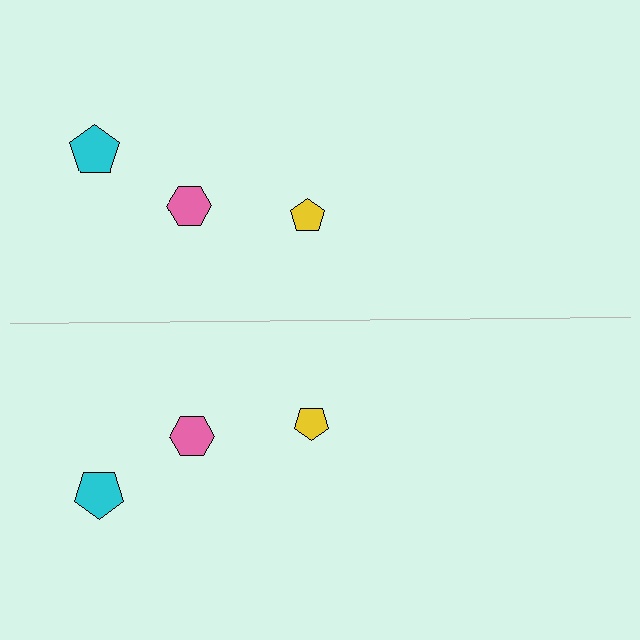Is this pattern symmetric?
Yes, this pattern has bilateral (reflection) symmetry.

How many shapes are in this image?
There are 6 shapes in this image.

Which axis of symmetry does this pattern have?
The pattern has a horizontal axis of symmetry running through the center of the image.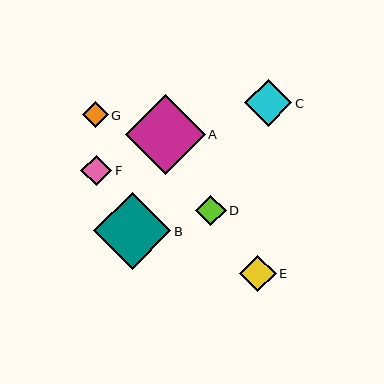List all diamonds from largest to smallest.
From largest to smallest: A, B, C, E, F, D, G.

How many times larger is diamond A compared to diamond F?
Diamond A is approximately 2.6 times the size of diamond F.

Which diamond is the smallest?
Diamond G is the smallest with a size of approximately 26 pixels.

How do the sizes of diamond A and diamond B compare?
Diamond A and diamond B are approximately the same size.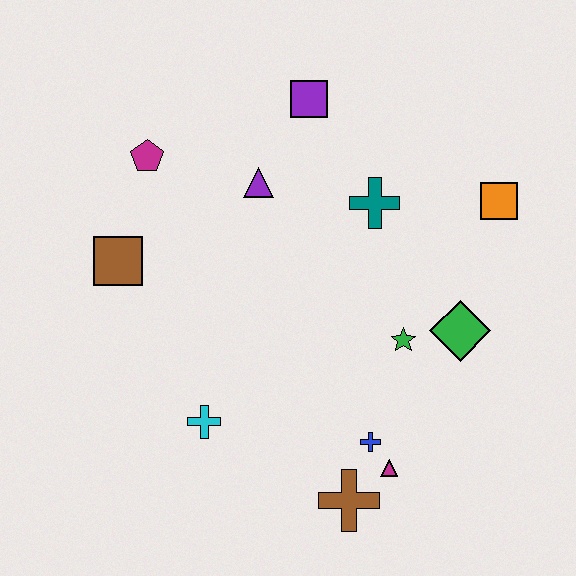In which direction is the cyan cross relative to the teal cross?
The cyan cross is below the teal cross.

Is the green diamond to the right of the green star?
Yes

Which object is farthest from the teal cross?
The brown cross is farthest from the teal cross.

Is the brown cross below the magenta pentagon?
Yes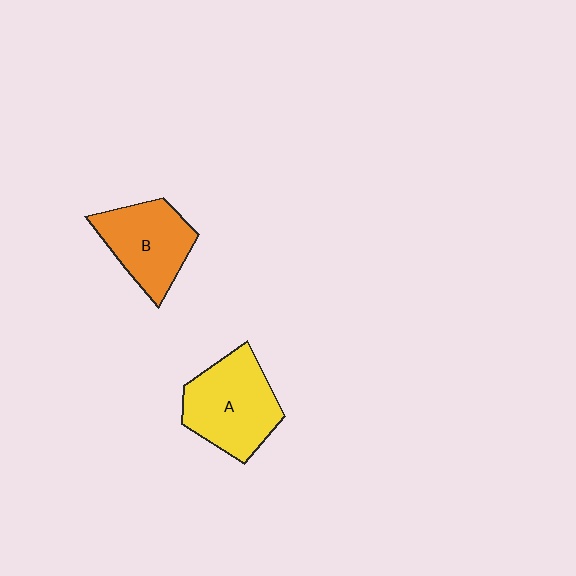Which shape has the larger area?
Shape A (yellow).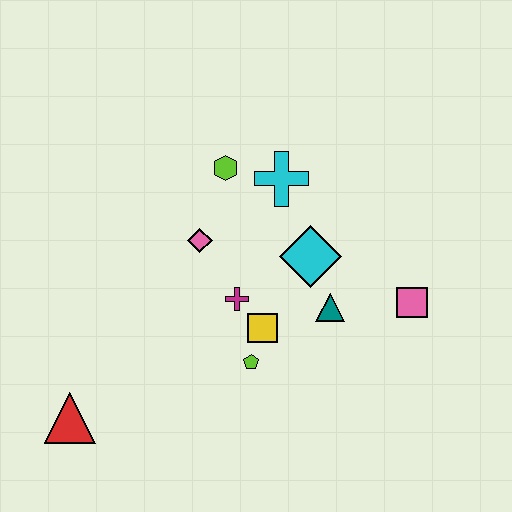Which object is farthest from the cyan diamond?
The red triangle is farthest from the cyan diamond.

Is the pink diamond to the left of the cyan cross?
Yes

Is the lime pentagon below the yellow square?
Yes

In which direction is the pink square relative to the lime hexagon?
The pink square is to the right of the lime hexagon.